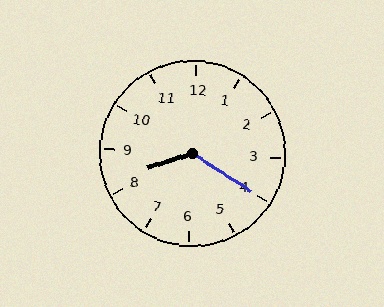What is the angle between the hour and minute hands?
Approximately 130 degrees.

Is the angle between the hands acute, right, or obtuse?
It is obtuse.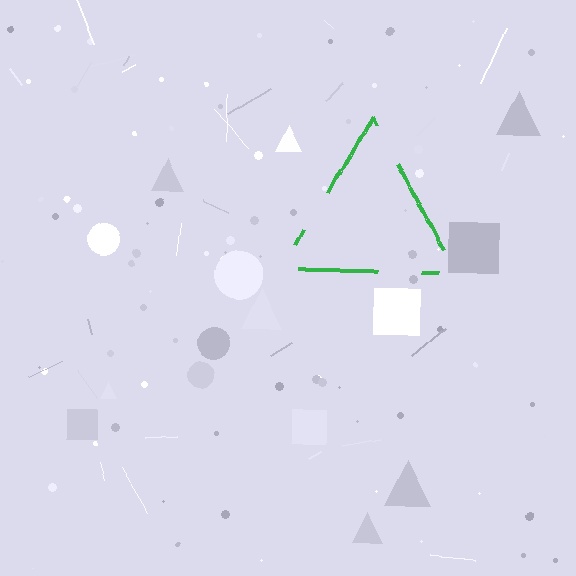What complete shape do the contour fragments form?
The contour fragments form a triangle.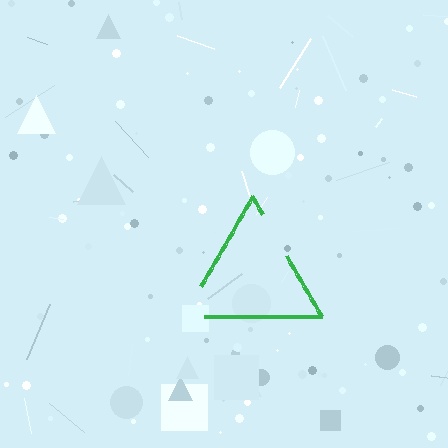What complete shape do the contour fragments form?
The contour fragments form a triangle.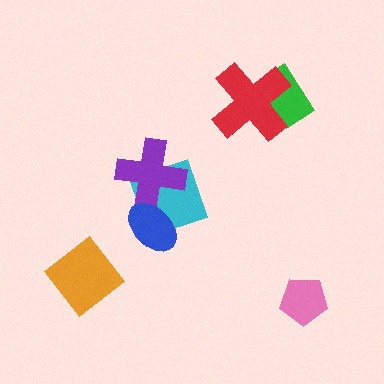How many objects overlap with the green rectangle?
1 object overlaps with the green rectangle.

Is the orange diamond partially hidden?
No, no other shape covers it.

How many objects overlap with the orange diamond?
0 objects overlap with the orange diamond.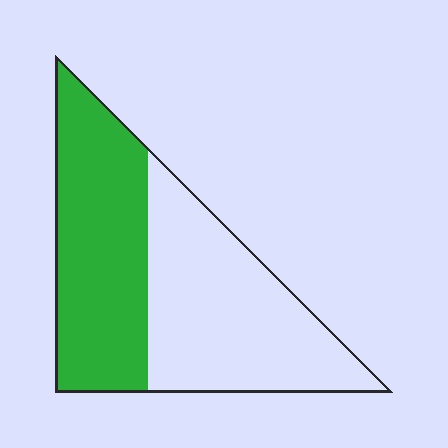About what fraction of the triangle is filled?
About one half (1/2).